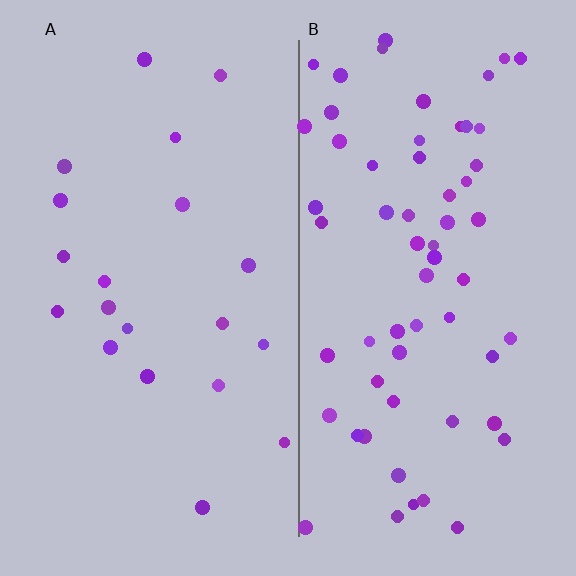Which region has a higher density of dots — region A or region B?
B (the right).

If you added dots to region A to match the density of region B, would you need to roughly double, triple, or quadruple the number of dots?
Approximately triple.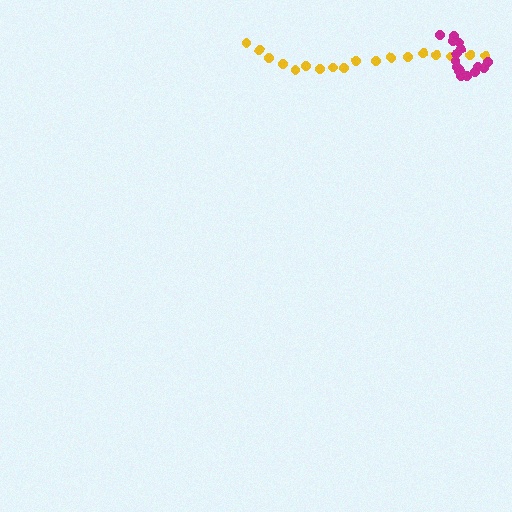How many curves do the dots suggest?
There are 2 distinct paths.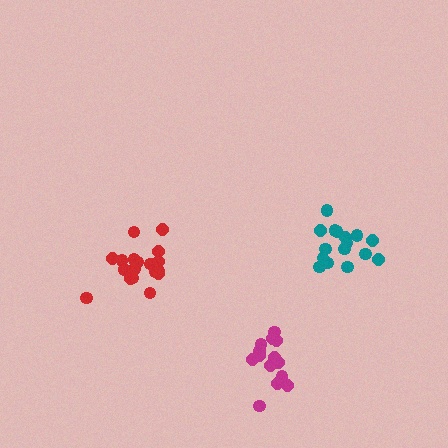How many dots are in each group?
Group 1: 16 dots, Group 2: 14 dots, Group 3: 18 dots (48 total).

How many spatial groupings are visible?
There are 3 spatial groupings.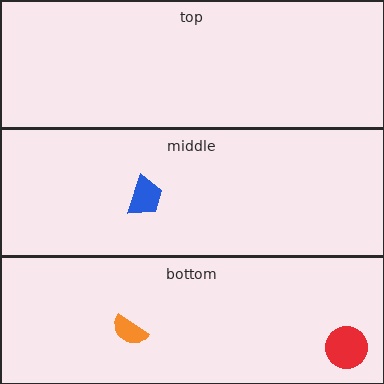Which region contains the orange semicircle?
The bottom region.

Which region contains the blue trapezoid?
The middle region.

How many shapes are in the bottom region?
2.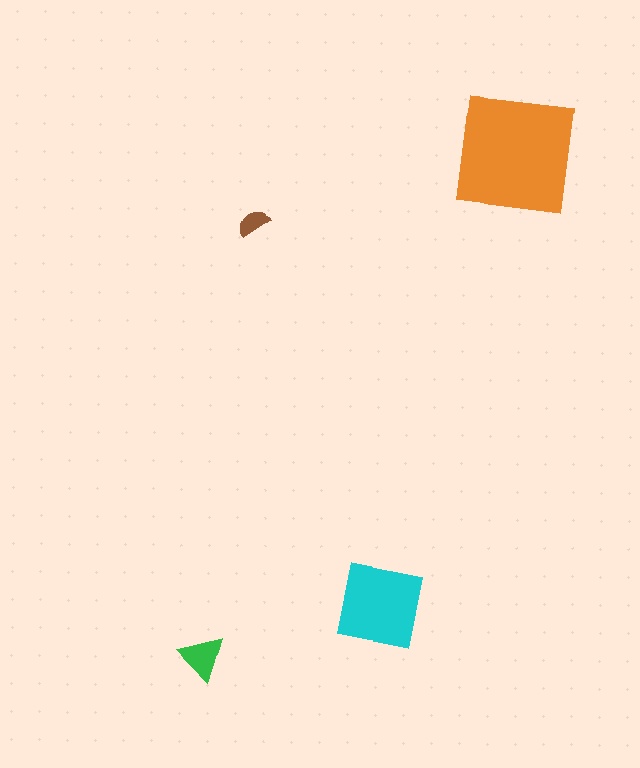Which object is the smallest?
The brown semicircle.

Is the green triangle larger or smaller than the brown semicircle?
Larger.